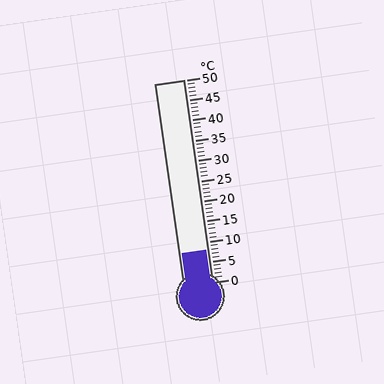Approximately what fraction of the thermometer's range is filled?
The thermometer is filled to approximately 15% of its range.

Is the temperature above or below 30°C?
The temperature is below 30°C.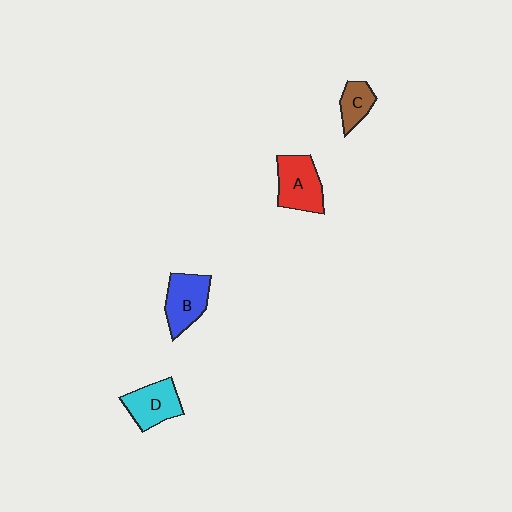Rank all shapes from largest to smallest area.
From largest to smallest: A (red), B (blue), D (cyan), C (brown).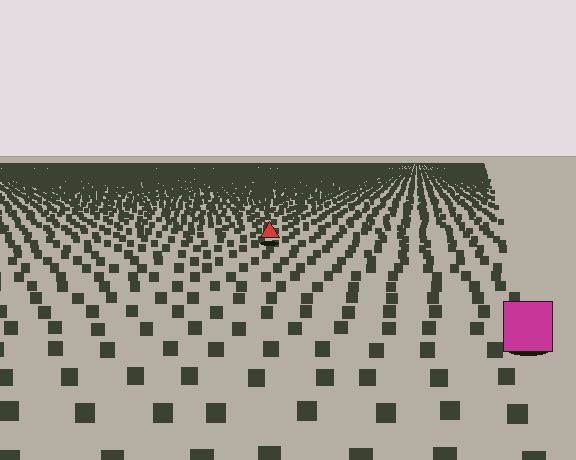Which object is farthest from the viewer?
The red triangle is farthest from the viewer. It appears smaller and the ground texture around it is denser.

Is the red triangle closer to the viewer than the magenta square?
No. The magenta square is closer — you can tell from the texture gradient: the ground texture is coarser near it.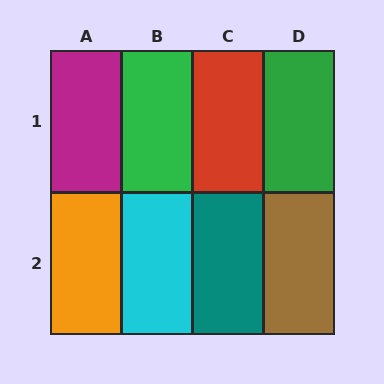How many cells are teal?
1 cell is teal.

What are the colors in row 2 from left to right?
Orange, cyan, teal, brown.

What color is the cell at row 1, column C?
Red.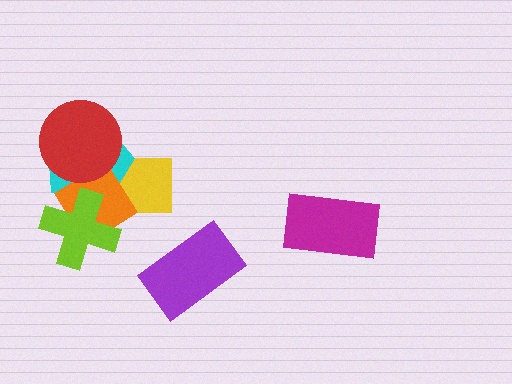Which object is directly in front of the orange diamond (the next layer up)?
The red circle is directly in front of the orange diamond.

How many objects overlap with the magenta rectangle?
0 objects overlap with the magenta rectangle.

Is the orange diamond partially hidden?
Yes, it is partially covered by another shape.